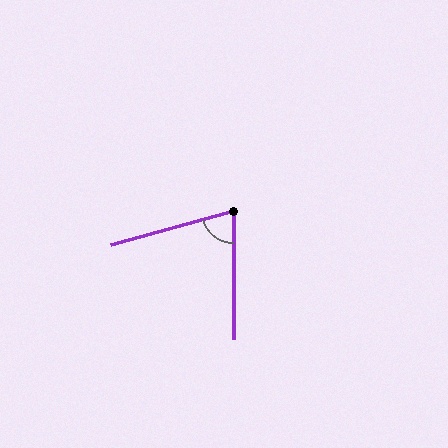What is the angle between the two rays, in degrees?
Approximately 74 degrees.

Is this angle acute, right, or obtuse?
It is acute.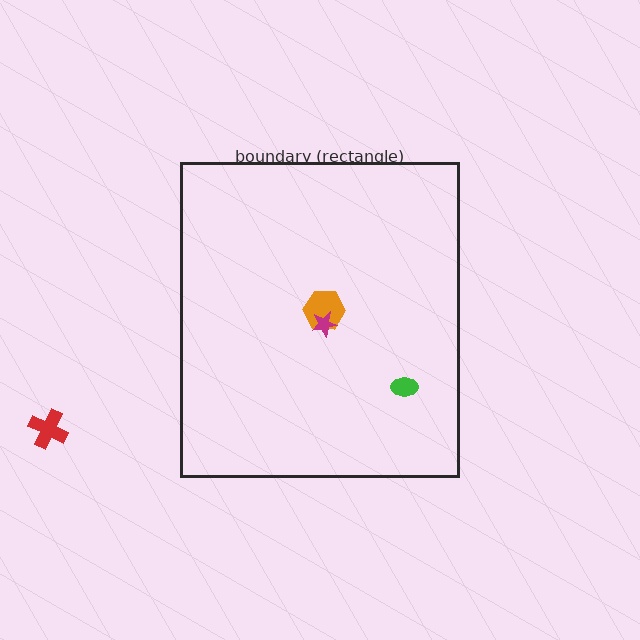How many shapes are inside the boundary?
3 inside, 1 outside.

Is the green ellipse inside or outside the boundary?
Inside.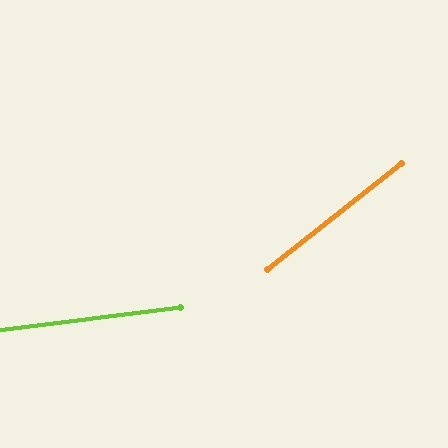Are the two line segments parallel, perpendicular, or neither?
Neither parallel nor perpendicular — they differ by about 31°.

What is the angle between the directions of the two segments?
Approximately 31 degrees.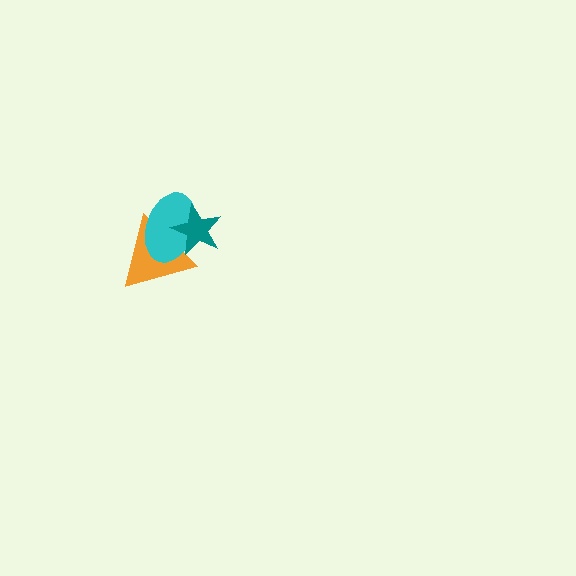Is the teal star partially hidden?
No, no other shape covers it.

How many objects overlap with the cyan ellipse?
2 objects overlap with the cyan ellipse.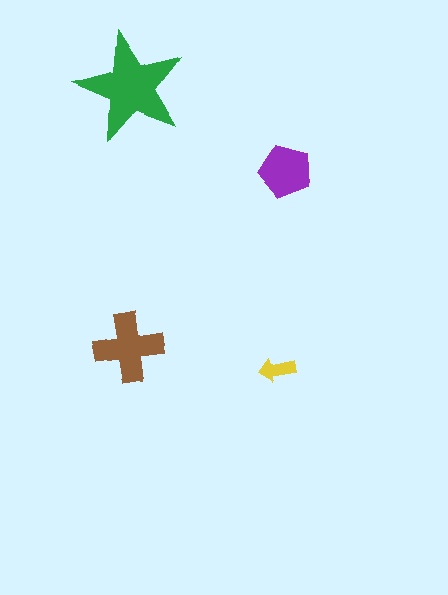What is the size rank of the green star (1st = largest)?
1st.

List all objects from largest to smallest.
The green star, the brown cross, the purple pentagon, the yellow arrow.